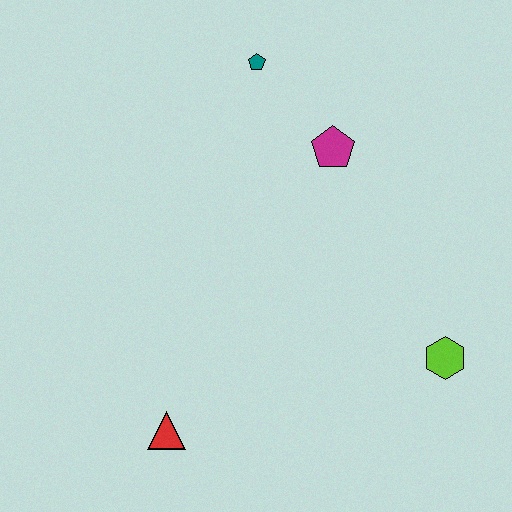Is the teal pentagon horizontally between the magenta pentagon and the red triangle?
Yes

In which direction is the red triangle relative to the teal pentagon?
The red triangle is below the teal pentagon.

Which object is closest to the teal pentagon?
The magenta pentagon is closest to the teal pentagon.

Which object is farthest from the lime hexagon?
The teal pentagon is farthest from the lime hexagon.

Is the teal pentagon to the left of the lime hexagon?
Yes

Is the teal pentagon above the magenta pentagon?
Yes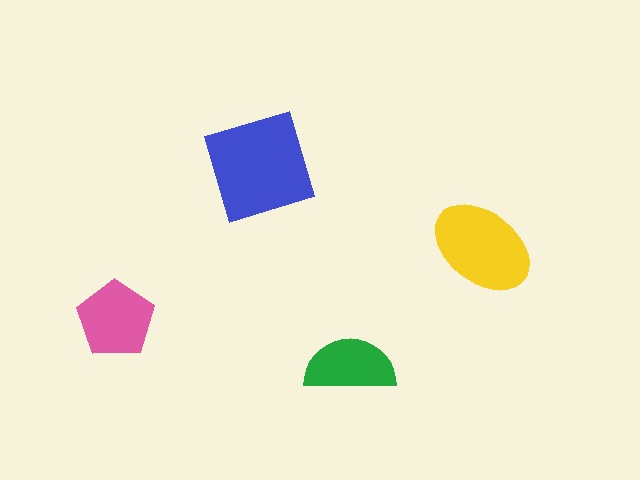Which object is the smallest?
The green semicircle.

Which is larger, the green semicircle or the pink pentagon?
The pink pentagon.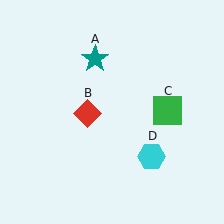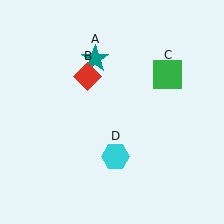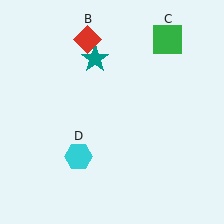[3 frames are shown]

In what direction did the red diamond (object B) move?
The red diamond (object B) moved up.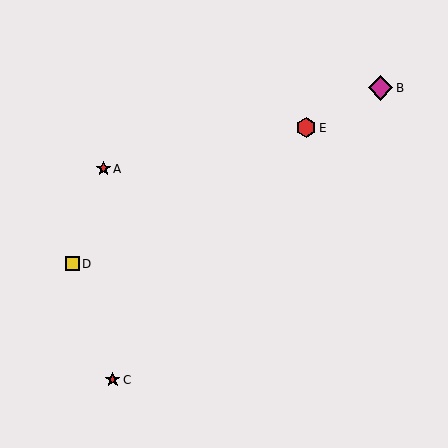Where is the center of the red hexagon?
The center of the red hexagon is at (306, 128).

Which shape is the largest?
The magenta diamond (labeled B) is the largest.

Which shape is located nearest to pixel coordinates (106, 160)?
The red star (labeled A) at (103, 169) is nearest to that location.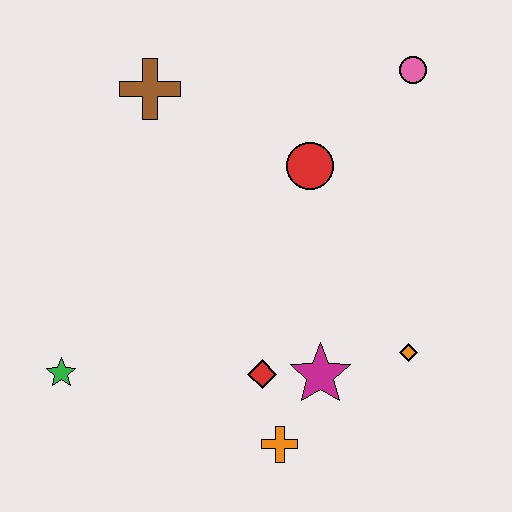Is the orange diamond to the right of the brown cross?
Yes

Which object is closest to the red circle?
The pink circle is closest to the red circle.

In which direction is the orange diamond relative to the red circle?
The orange diamond is below the red circle.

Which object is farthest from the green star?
The pink circle is farthest from the green star.